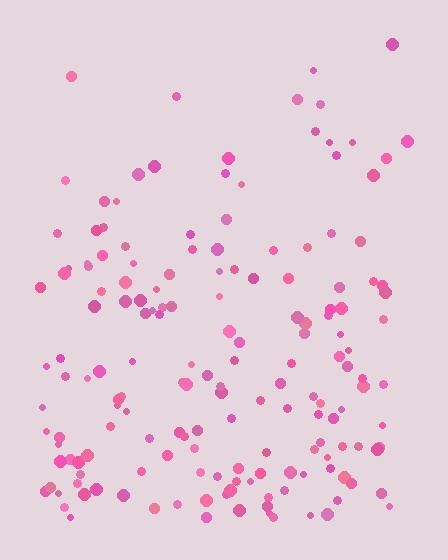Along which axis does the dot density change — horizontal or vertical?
Vertical.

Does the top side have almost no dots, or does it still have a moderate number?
Still a moderate number, just noticeably fewer than the bottom.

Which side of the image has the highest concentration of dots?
The bottom.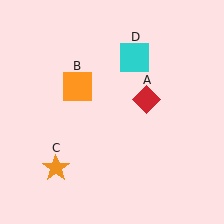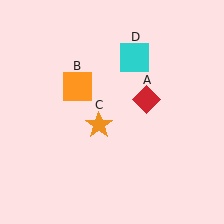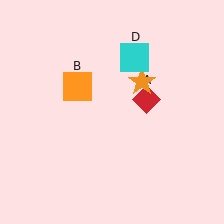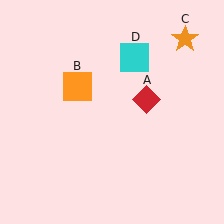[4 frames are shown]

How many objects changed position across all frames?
1 object changed position: orange star (object C).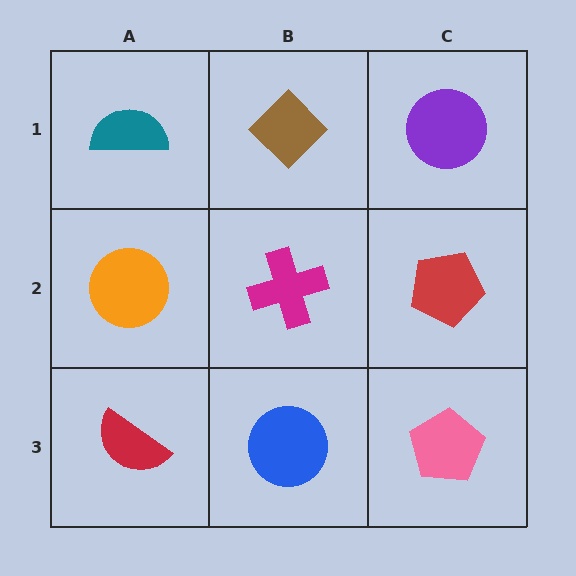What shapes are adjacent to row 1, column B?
A magenta cross (row 2, column B), a teal semicircle (row 1, column A), a purple circle (row 1, column C).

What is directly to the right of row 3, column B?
A pink pentagon.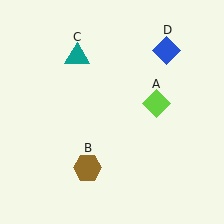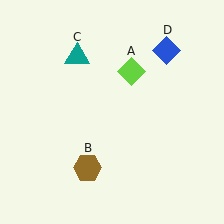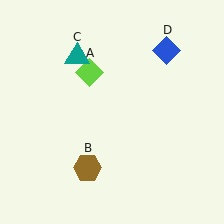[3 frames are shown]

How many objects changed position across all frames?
1 object changed position: lime diamond (object A).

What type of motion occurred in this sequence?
The lime diamond (object A) rotated counterclockwise around the center of the scene.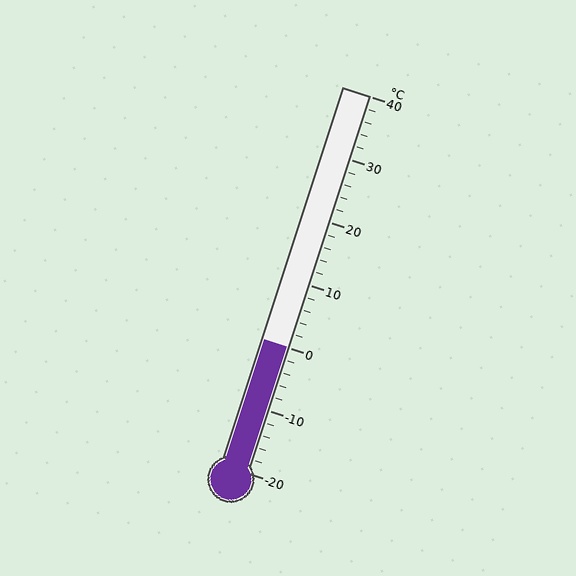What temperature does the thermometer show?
The thermometer shows approximately 0°C.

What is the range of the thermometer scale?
The thermometer scale ranges from -20°C to 40°C.